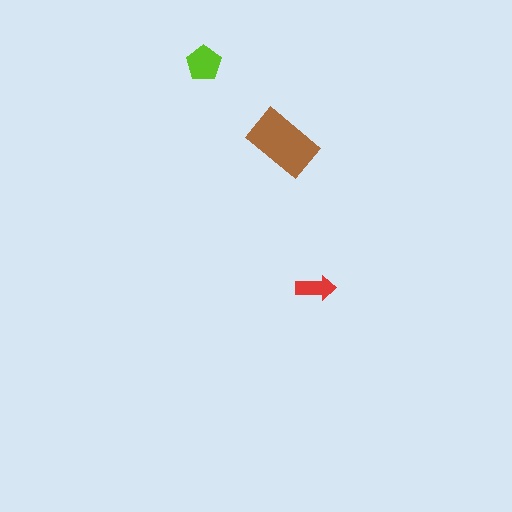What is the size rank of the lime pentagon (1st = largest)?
2nd.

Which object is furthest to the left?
The lime pentagon is leftmost.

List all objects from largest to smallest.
The brown rectangle, the lime pentagon, the red arrow.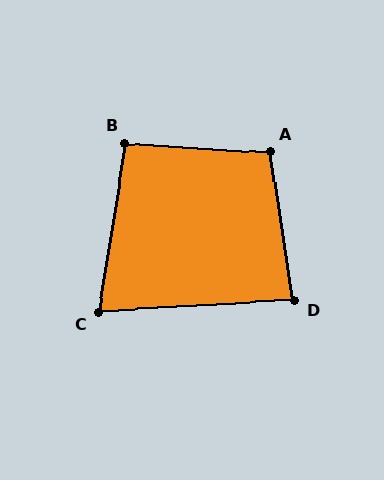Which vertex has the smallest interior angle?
C, at approximately 78 degrees.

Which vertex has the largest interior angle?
A, at approximately 102 degrees.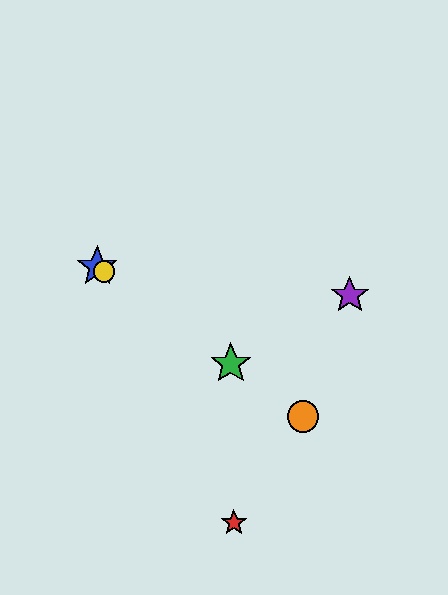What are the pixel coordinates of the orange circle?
The orange circle is at (303, 416).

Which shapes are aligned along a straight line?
The blue star, the green star, the yellow circle, the orange circle are aligned along a straight line.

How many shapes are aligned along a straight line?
4 shapes (the blue star, the green star, the yellow circle, the orange circle) are aligned along a straight line.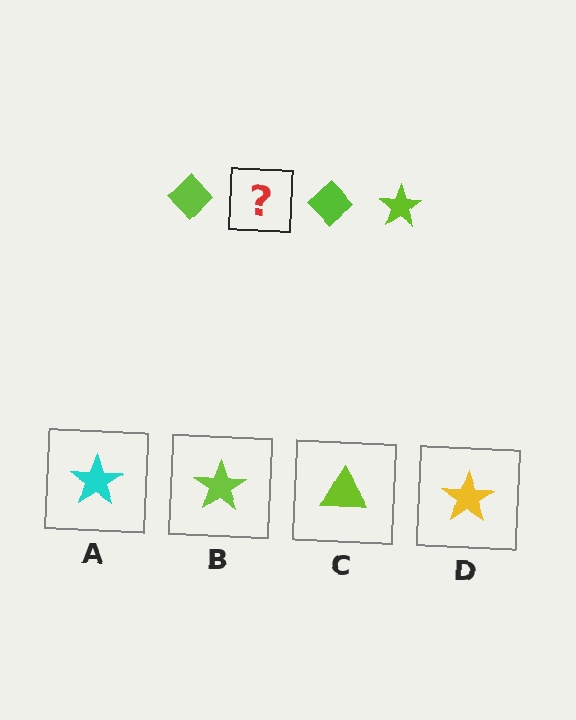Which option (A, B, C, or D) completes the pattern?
B.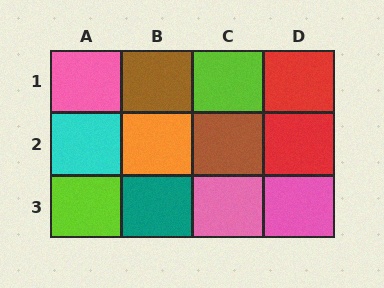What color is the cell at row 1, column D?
Red.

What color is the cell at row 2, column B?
Orange.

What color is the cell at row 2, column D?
Red.